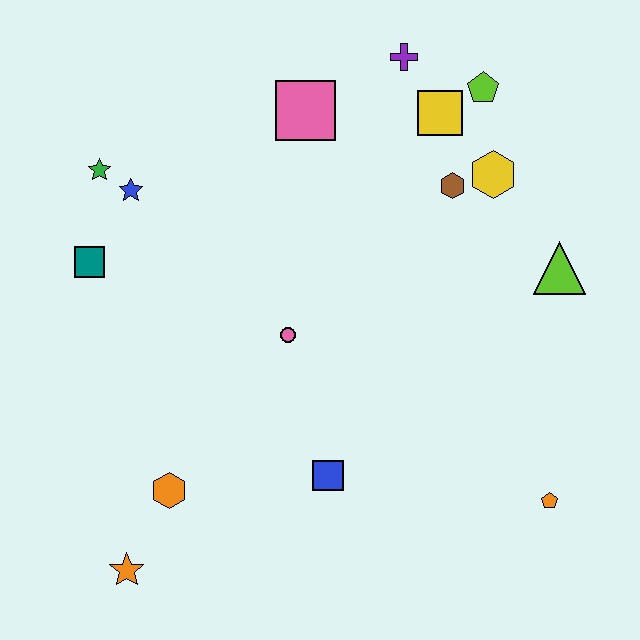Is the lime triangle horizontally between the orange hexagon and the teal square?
No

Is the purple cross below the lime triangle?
No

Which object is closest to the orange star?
The orange hexagon is closest to the orange star.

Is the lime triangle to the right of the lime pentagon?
Yes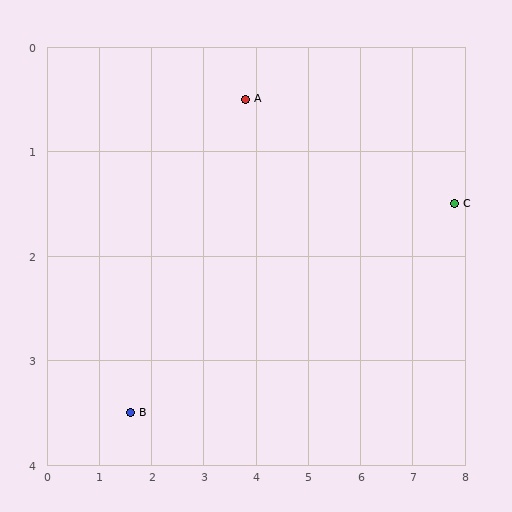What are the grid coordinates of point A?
Point A is at approximately (3.8, 0.5).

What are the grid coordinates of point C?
Point C is at approximately (7.8, 1.5).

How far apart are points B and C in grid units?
Points B and C are about 6.5 grid units apart.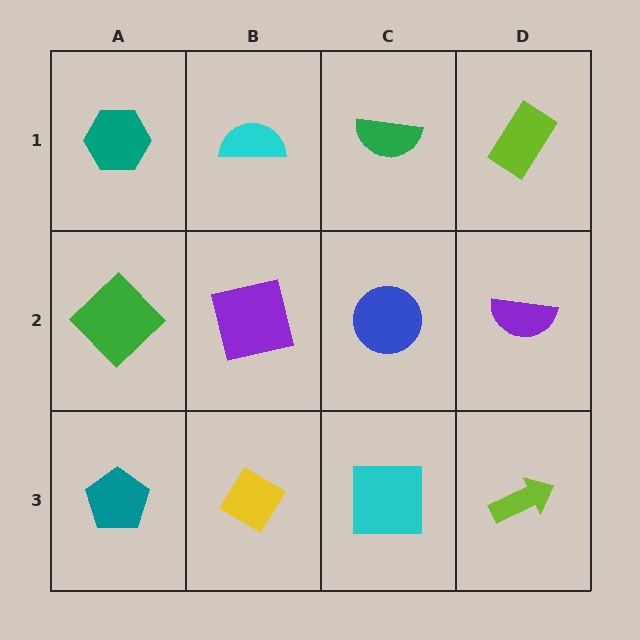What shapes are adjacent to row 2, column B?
A cyan semicircle (row 1, column B), a yellow diamond (row 3, column B), a green diamond (row 2, column A), a blue circle (row 2, column C).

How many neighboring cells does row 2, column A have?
3.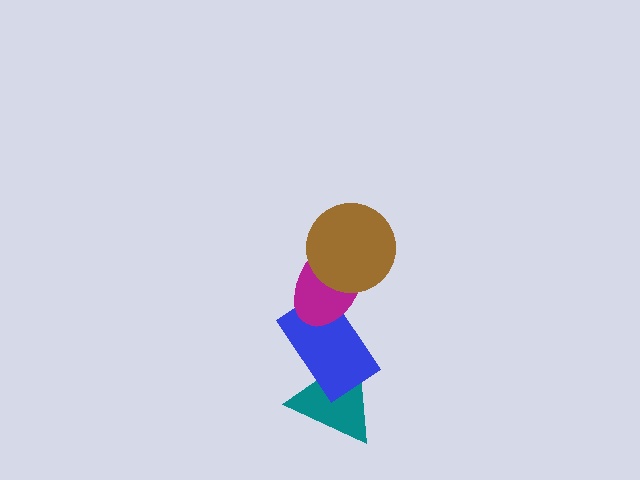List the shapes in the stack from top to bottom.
From top to bottom: the brown circle, the magenta ellipse, the blue rectangle, the teal triangle.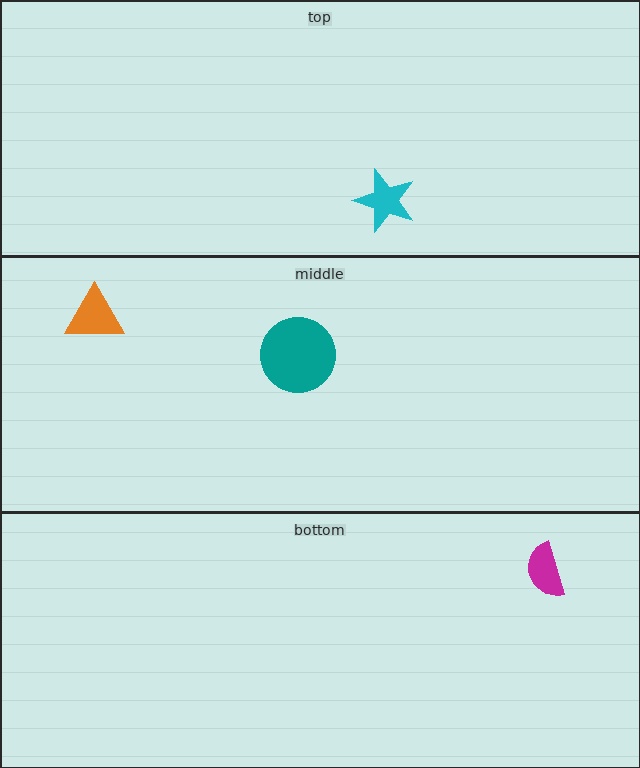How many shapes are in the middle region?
2.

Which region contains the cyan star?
The top region.